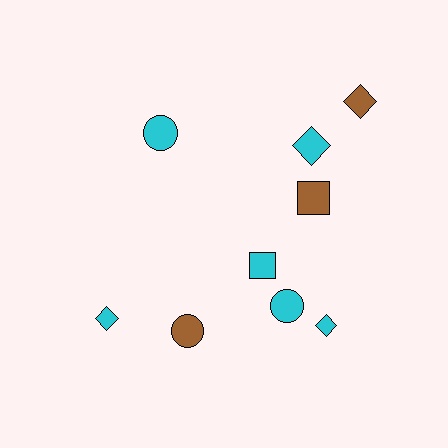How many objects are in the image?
There are 9 objects.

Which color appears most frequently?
Cyan, with 6 objects.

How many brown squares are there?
There is 1 brown square.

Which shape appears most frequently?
Diamond, with 4 objects.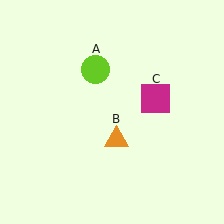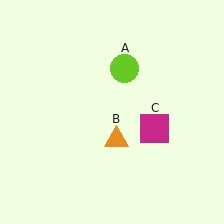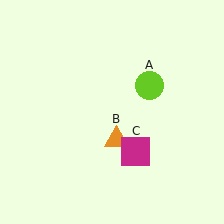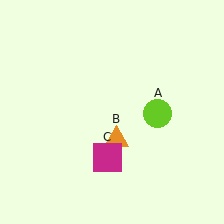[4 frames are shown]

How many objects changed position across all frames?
2 objects changed position: lime circle (object A), magenta square (object C).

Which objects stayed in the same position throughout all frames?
Orange triangle (object B) remained stationary.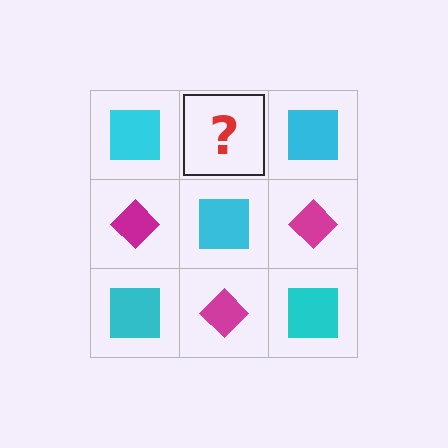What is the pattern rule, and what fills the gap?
The rule is that it alternates cyan square and magenta diamond in a checkerboard pattern. The gap should be filled with a magenta diamond.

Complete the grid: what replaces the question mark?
The question mark should be replaced with a magenta diamond.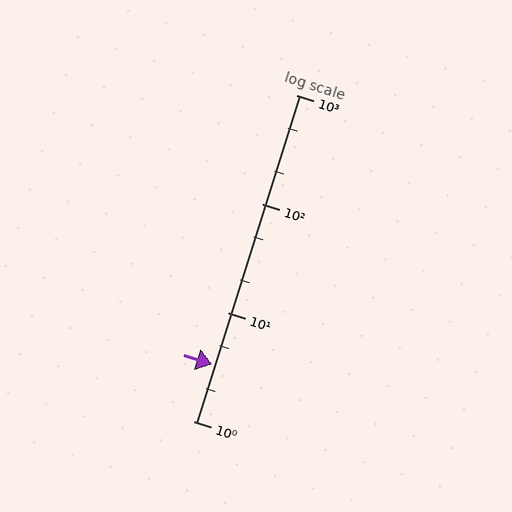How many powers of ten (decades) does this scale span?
The scale spans 3 decades, from 1 to 1000.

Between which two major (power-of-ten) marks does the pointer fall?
The pointer is between 1 and 10.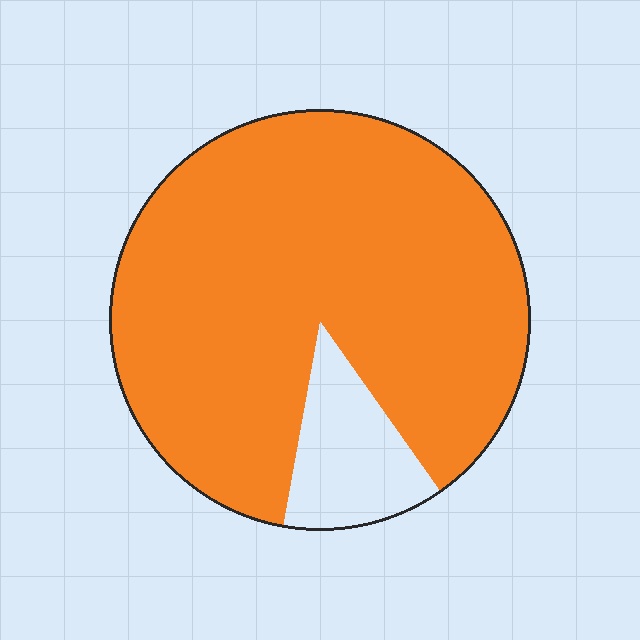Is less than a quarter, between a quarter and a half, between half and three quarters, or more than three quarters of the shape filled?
More than three quarters.